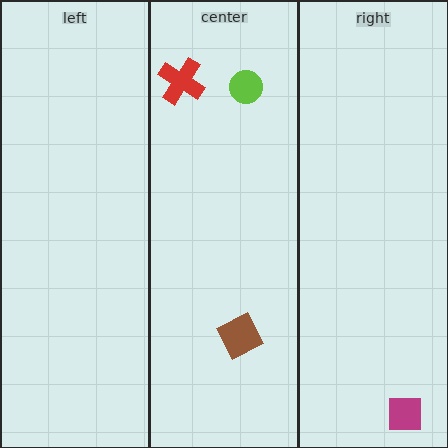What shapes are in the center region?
The red cross, the brown diamond, the lime circle.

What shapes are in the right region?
The magenta square.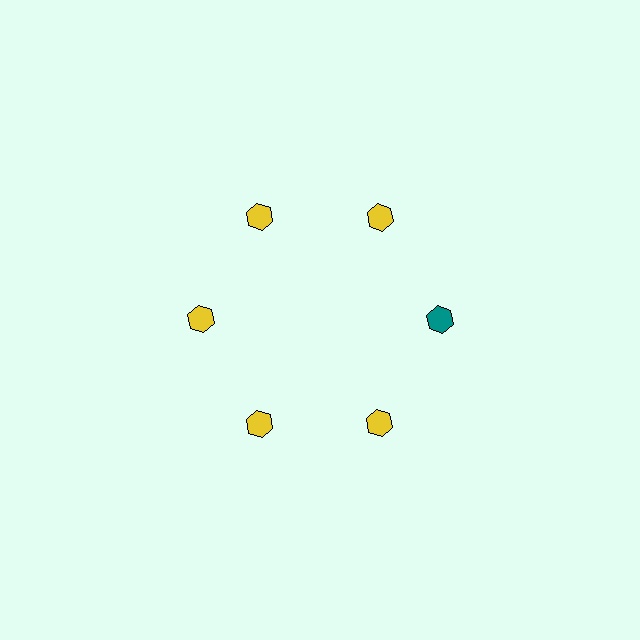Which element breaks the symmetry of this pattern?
The teal hexagon at roughly the 3 o'clock position breaks the symmetry. All other shapes are yellow hexagons.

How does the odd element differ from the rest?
It has a different color: teal instead of yellow.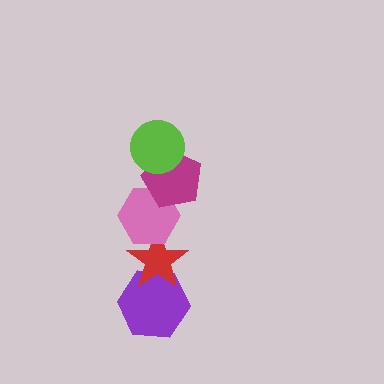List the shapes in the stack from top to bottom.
From top to bottom: the lime circle, the magenta pentagon, the pink hexagon, the red star, the purple hexagon.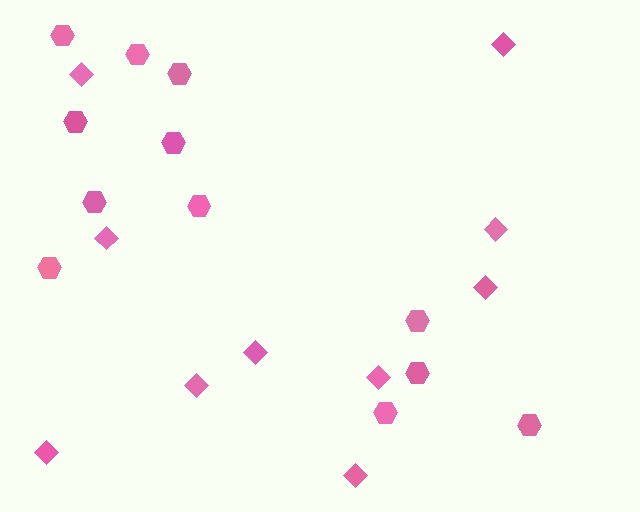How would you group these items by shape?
There are 2 groups: one group of hexagons (12) and one group of diamonds (10).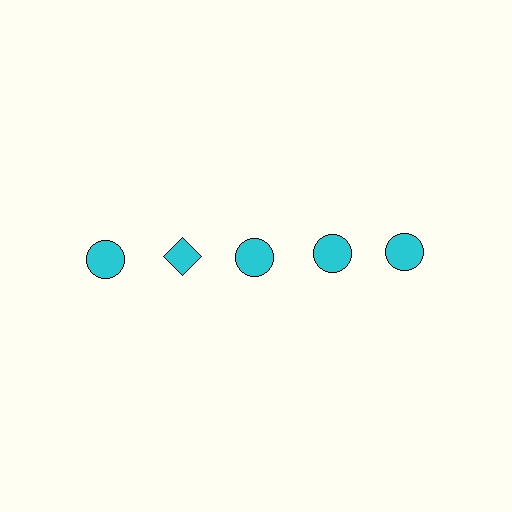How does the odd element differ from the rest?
It has a different shape: diamond instead of circle.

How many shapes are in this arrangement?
There are 5 shapes arranged in a grid pattern.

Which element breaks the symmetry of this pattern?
The cyan diamond in the top row, second from left column breaks the symmetry. All other shapes are cyan circles.